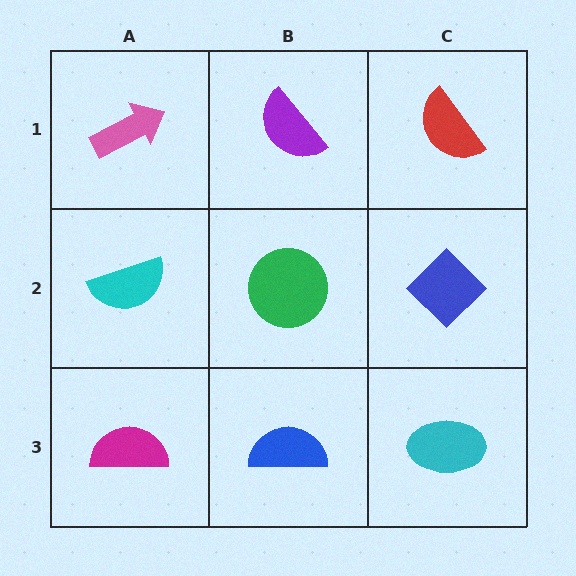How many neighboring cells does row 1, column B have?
3.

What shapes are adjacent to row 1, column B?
A green circle (row 2, column B), a pink arrow (row 1, column A), a red semicircle (row 1, column C).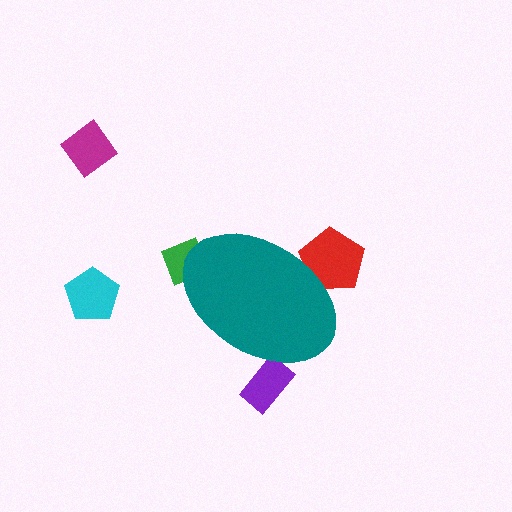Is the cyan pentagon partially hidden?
No, the cyan pentagon is fully visible.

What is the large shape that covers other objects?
A teal ellipse.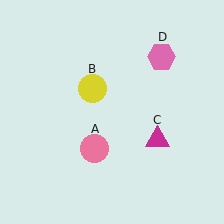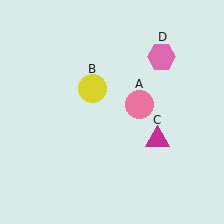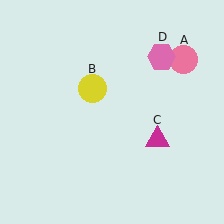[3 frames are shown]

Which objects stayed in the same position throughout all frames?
Yellow circle (object B) and magenta triangle (object C) and pink hexagon (object D) remained stationary.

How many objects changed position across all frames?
1 object changed position: pink circle (object A).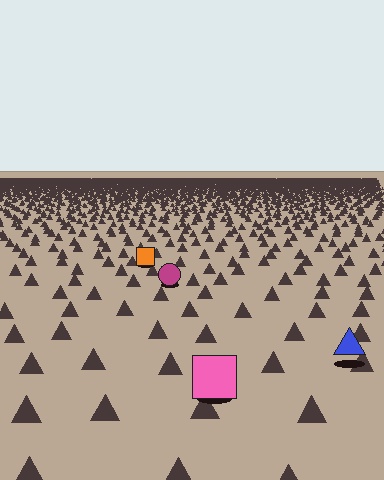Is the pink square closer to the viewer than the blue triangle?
Yes. The pink square is closer — you can tell from the texture gradient: the ground texture is coarser near it.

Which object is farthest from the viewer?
The orange square is farthest from the viewer. It appears smaller and the ground texture around it is denser.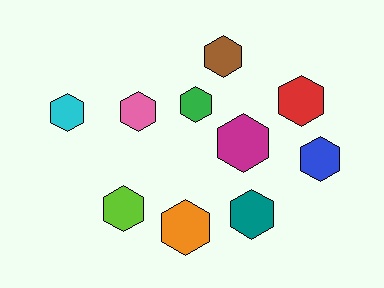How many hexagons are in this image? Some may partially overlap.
There are 10 hexagons.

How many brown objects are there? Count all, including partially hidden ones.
There is 1 brown object.